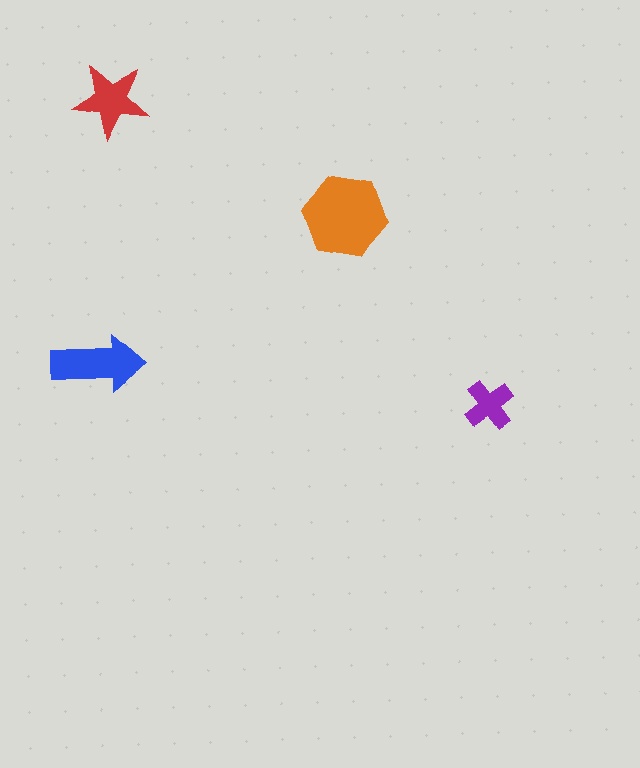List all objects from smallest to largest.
The purple cross, the red star, the blue arrow, the orange hexagon.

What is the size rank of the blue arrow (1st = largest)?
2nd.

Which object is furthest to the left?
The blue arrow is leftmost.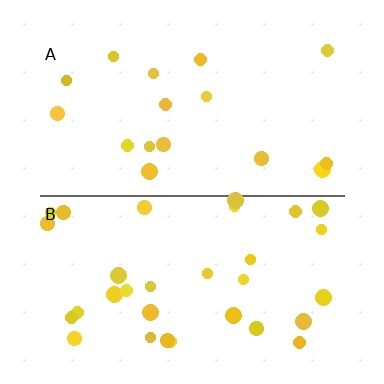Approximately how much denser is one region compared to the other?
Approximately 1.9× — region B over region A.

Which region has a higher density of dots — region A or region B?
B (the bottom).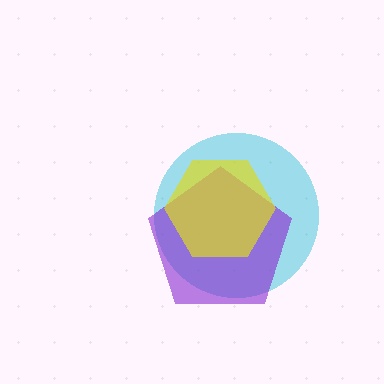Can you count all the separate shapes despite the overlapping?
Yes, there are 3 separate shapes.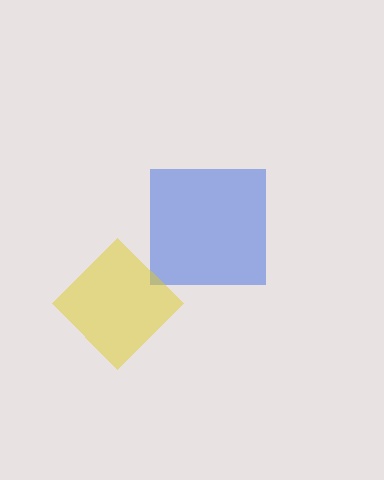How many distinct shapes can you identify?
There are 2 distinct shapes: a blue square, a yellow diamond.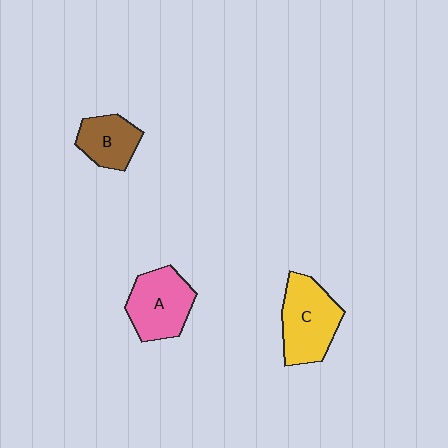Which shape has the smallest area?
Shape B (brown).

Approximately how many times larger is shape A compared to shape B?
Approximately 1.4 times.